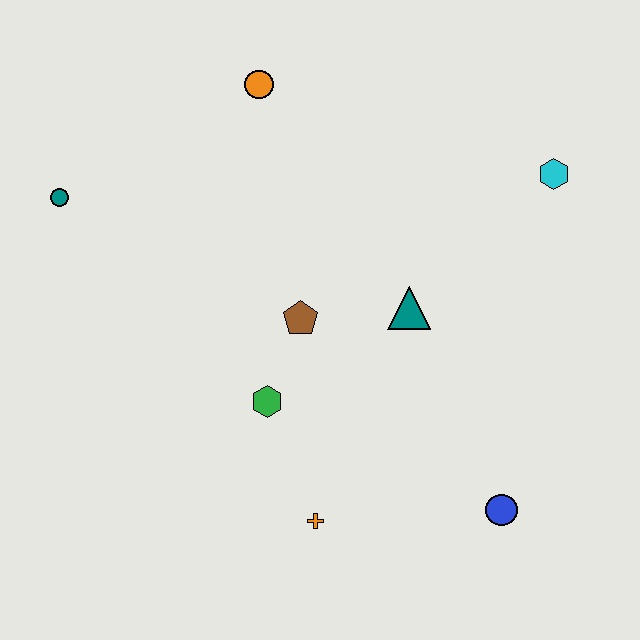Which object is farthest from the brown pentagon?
The cyan hexagon is farthest from the brown pentagon.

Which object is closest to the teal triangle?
The brown pentagon is closest to the teal triangle.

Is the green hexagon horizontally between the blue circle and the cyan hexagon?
No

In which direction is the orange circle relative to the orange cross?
The orange circle is above the orange cross.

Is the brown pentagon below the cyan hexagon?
Yes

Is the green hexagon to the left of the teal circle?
No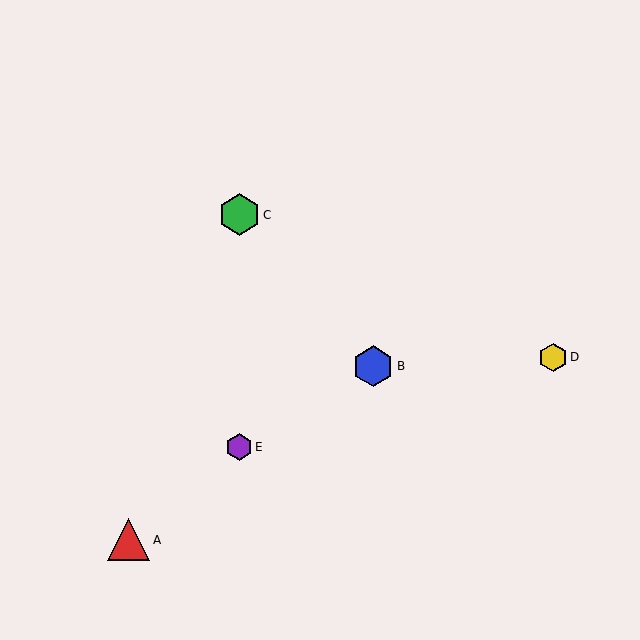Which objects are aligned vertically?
Objects C, E are aligned vertically.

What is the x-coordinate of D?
Object D is at x≈553.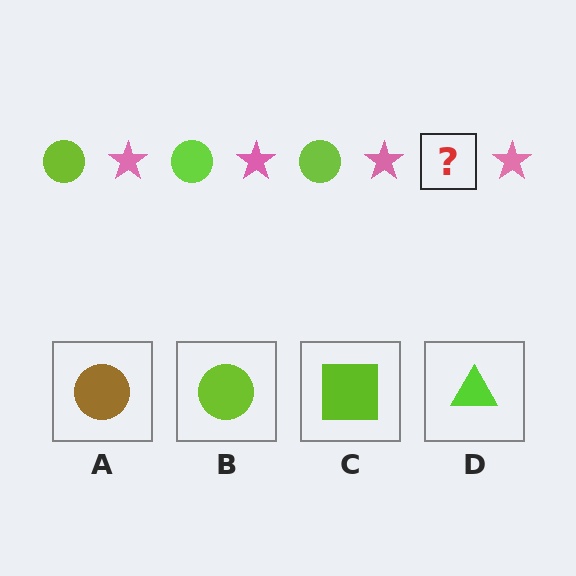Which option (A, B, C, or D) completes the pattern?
B.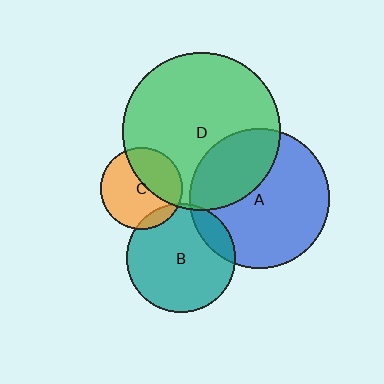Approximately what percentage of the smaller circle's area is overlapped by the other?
Approximately 40%.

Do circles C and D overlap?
Yes.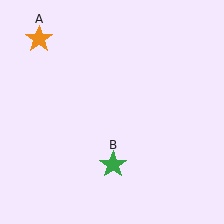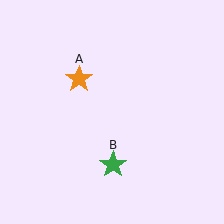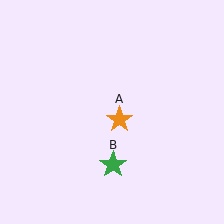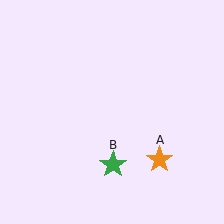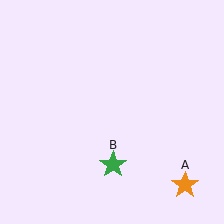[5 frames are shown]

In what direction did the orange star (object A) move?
The orange star (object A) moved down and to the right.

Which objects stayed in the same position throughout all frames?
Green star (object B) remained stationary.